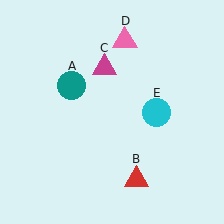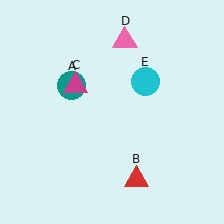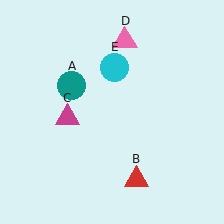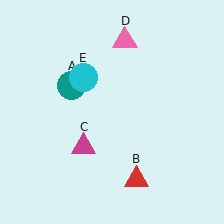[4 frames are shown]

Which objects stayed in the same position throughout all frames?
Teal circle (object A) and red triangle (object B) and pink triangle (object D) remained stationary.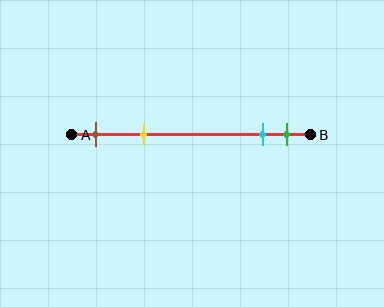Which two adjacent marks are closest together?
The cyan and green marks are the closest adjacent pair.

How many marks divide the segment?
There are 4 marks dividing the segment.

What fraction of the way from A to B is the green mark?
The green mark is approximately 90% (0.9) of the way from A to B.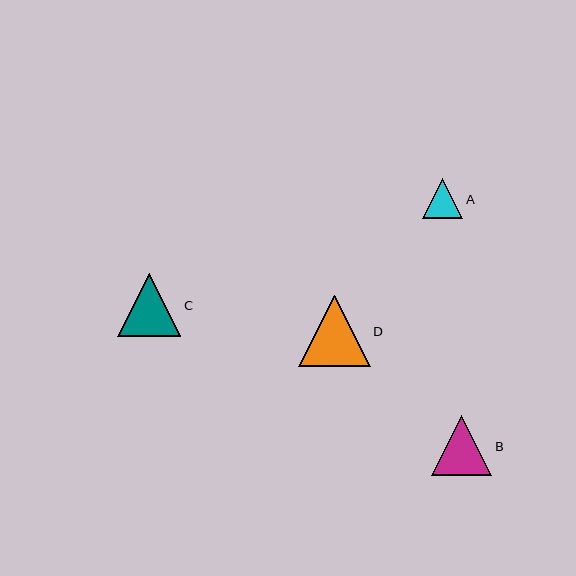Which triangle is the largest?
Triangle D is the largest with a size of approximately 71 pixels.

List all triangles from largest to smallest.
From largest to smallest: D, C, B, A.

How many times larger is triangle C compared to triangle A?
Triangle C is approximately 1.6 times the size of triangle A.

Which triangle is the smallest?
Triangle A is the smallest with a size of approximately 40 pixels.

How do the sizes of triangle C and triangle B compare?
Triangle C and triangle B are approximately the same size.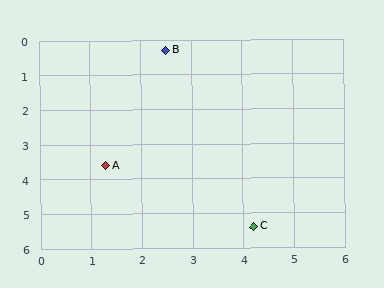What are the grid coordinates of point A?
Point A is at approximately (1.3, 3.6).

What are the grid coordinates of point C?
Point C is at approximately (4.2, 5.4).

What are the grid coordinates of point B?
Point B is at approximately (2.5, 0.3).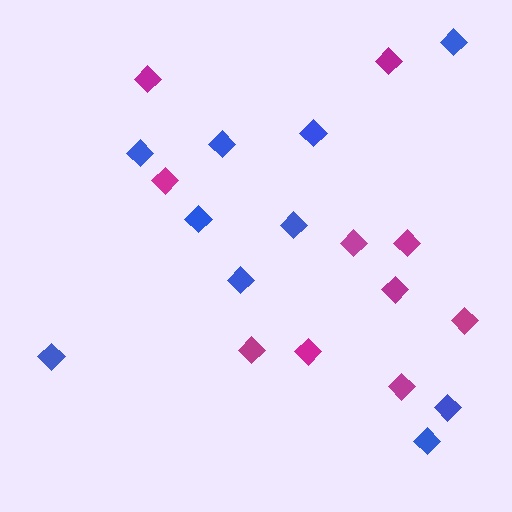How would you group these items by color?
There are 2 groups: one group of magenta diamonds (10) and one group of blue diamonds (10).